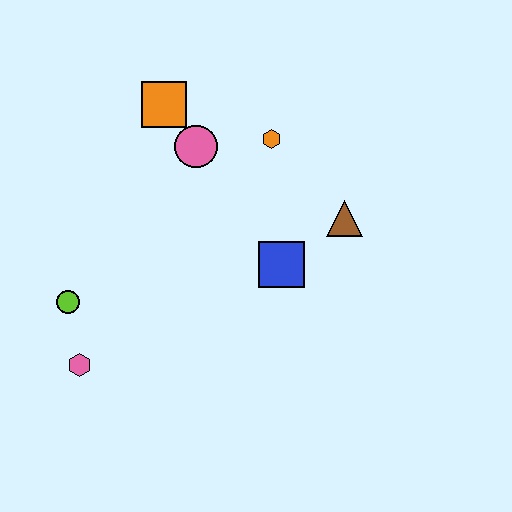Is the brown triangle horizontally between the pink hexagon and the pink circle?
No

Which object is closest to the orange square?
The pink circle is closest to the orange square.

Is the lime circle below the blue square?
Yes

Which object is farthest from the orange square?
The pink hexagon is farthest from the orange square.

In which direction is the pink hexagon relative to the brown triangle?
The pink hexagon is to the left of the brown triangle.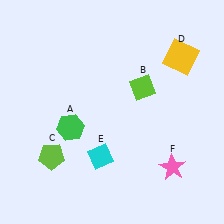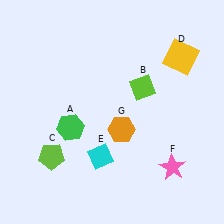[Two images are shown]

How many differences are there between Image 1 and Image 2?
There is 1 difference between the two images.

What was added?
An orange hexagon (G) was added in Image 2.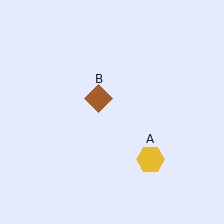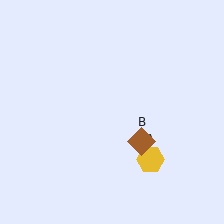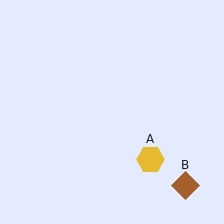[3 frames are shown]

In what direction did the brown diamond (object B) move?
The brown diamond (object B) moved down and to the right.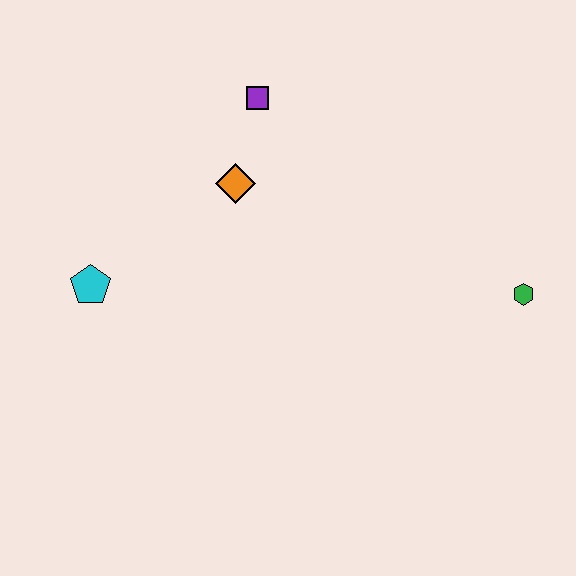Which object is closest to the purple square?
The orange diamond is closest to the purple square.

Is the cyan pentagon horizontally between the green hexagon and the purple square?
No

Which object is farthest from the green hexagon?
The cyan pentagon is farthest from the green hexagon.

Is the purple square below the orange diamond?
No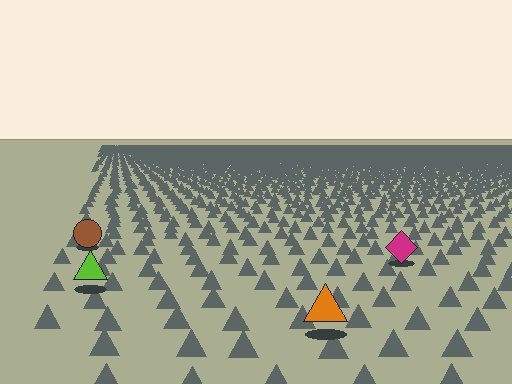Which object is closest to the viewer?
The orange triangle is closest. The texture marks near it are larger and more spread out.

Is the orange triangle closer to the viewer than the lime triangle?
Yes. The orange triangle is closer — you can tell from the texture gradient: the ground texture is coarser near it.